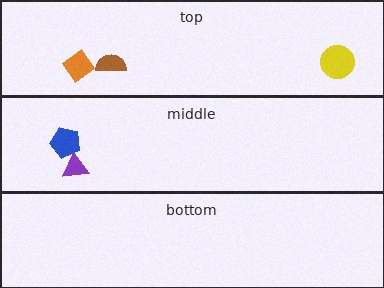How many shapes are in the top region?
3.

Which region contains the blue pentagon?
The middle region.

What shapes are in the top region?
The orange diamond, the yellow circle, the brown semicircle.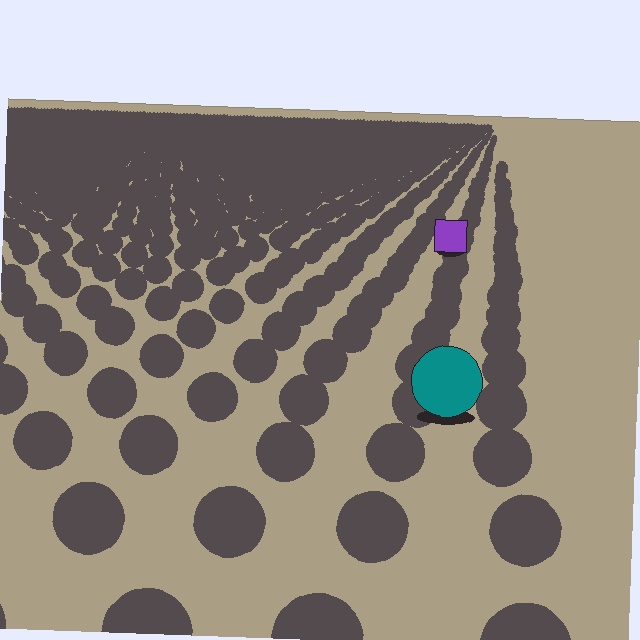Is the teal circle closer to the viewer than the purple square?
Yes. The teal circle is closer — you can tell from the texture gradient: the ground texture is coarser near it.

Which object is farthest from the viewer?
The purple square is farthest from the viewer. It appears smaller and the ground texture around it is denser.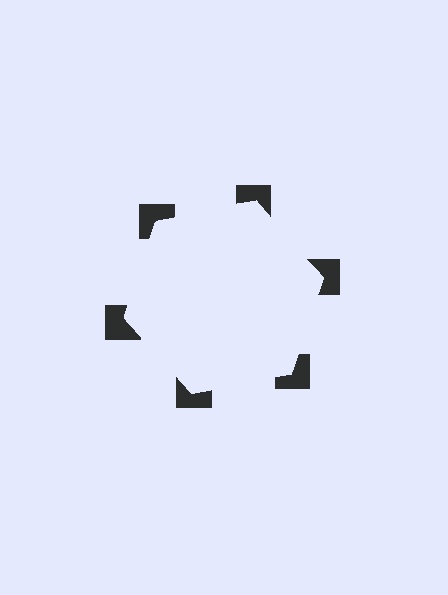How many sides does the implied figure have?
6 sides.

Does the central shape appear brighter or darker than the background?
It typically appears slightly brighter than the background, even though no actual brightness change is drawn.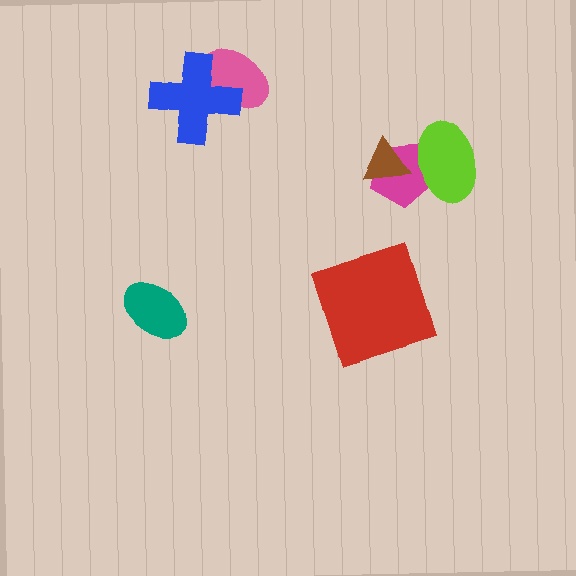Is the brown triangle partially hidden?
Yes, it is partially covered by another shape.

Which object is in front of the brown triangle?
The lime ellipse is in front of the brown triangle.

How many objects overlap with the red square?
0 objects overlap with the red square.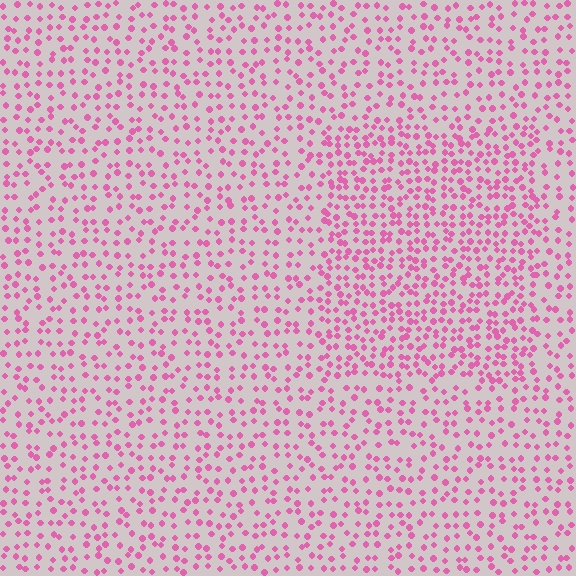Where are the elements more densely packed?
The elements are more densely packed inside the rectangle boundary.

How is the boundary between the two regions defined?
The boundary is defined by a change in element density (approximately 1.6x ratio). All elements are the same color, size, and shape.